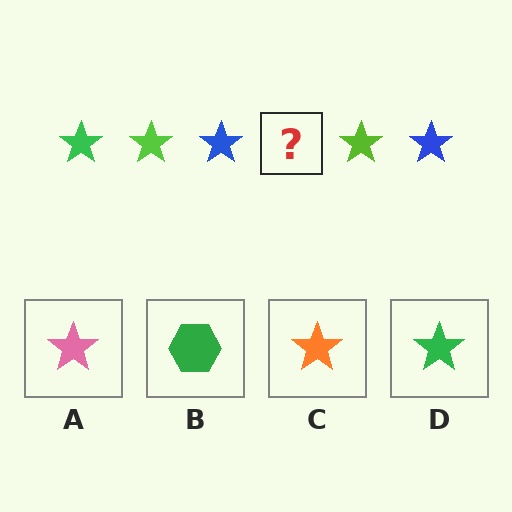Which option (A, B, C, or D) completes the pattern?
D.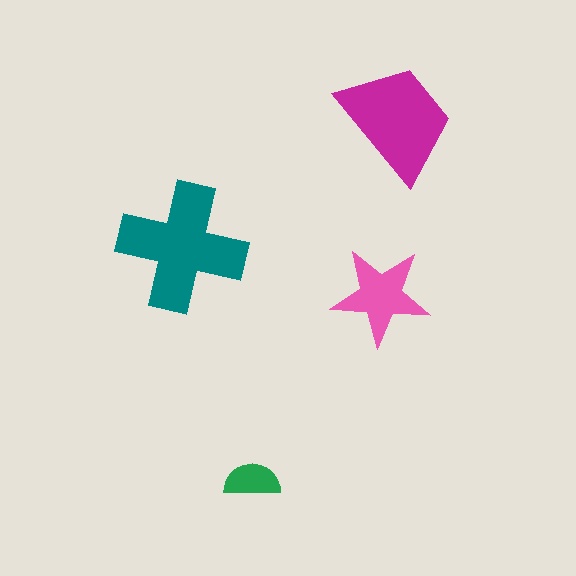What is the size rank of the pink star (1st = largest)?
3rd.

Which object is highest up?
The magenta trapezoid is topmost.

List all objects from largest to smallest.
The teal cross, the magenta trapezoid, the pink star, the green semicircle.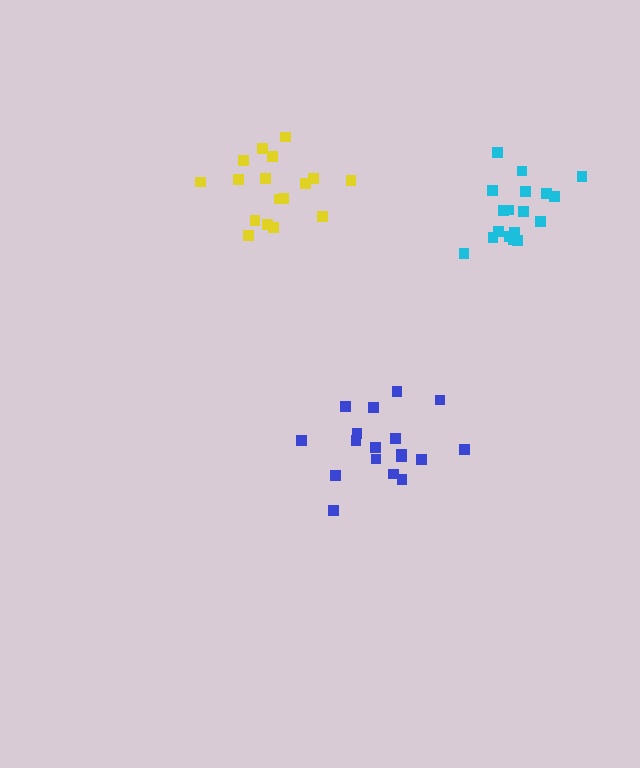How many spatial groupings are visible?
There are 3 spatial groupings.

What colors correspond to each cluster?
The clusters are colored: blue, yellow, cyan.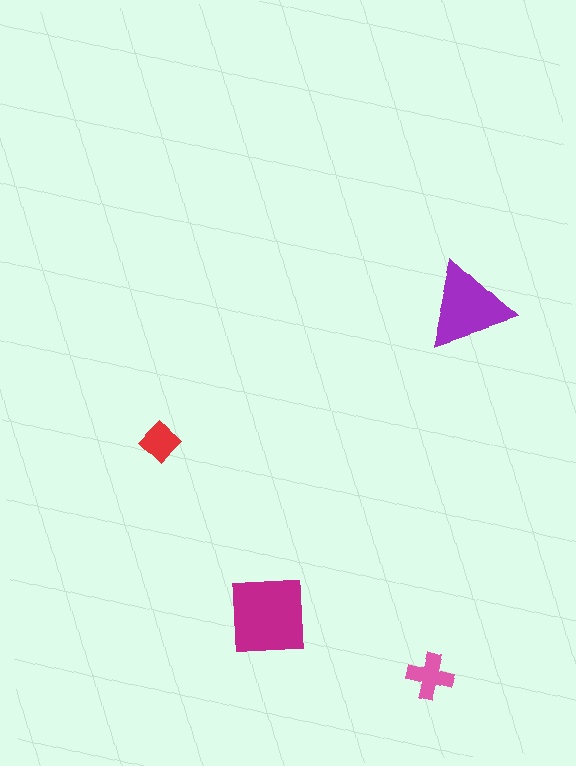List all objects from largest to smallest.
The magenta square, the purple triangle, the pink cross, the red diamond.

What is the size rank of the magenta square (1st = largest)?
1st.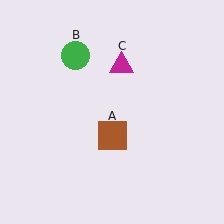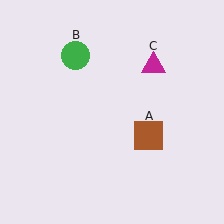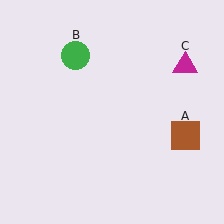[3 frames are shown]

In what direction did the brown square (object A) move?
The brown square (object A) moved right.